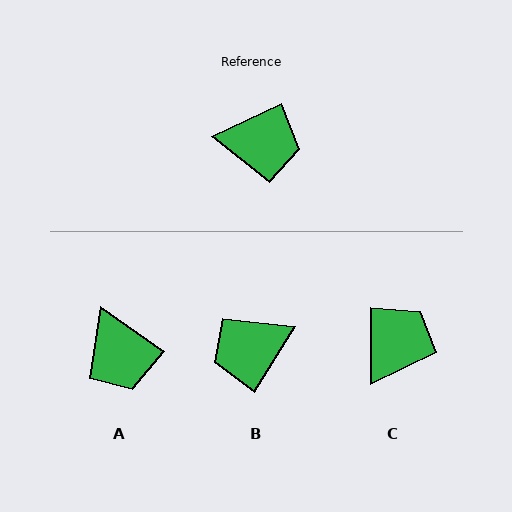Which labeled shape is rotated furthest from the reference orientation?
B, about 148 degrees away.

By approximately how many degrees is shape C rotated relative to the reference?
Approximately 64 degrees counter-clockwise.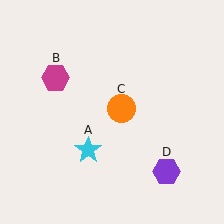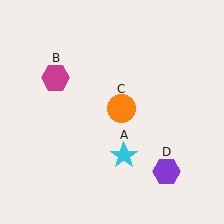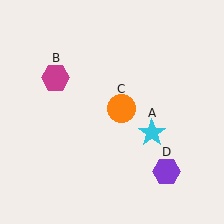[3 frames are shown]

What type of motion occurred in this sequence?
The cyan star (object A) rotated counterclockwise around the center of the scene.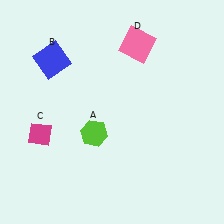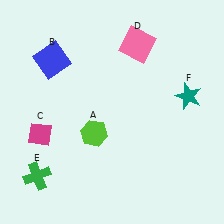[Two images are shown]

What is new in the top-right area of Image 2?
A teal star (F) was added in the top-right area of Image 2.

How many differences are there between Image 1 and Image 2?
There are 2 differences between the two images.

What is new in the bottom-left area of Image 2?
A green cross (E) was added in the bottom-left area of Image 2.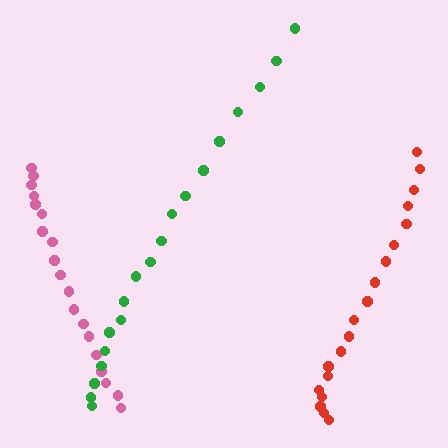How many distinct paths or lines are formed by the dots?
There are 3 distinct paths.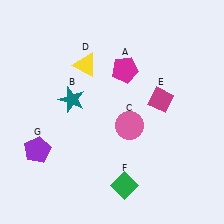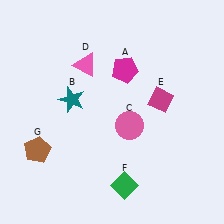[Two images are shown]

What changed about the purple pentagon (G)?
In Image 1, G is purple. In Image 2, it changed to brown.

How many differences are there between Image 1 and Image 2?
There are 2 differences between the two images.